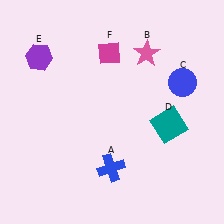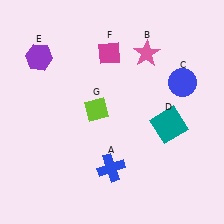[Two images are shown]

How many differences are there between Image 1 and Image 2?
There is 1 difference between the two images.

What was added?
A lime diamond (G) was added in Image 2.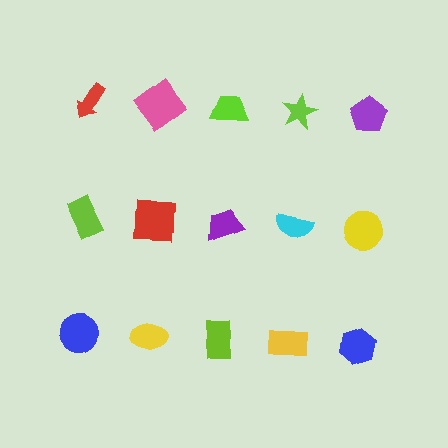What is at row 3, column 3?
A lime rectangle.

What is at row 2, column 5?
A yellow circle.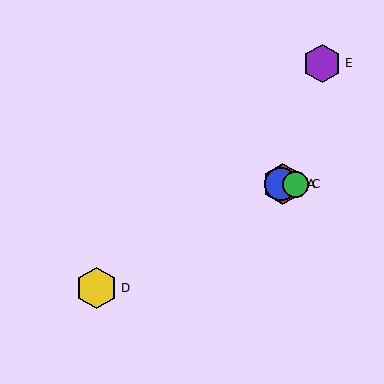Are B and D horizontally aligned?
No, B is at y≈184 and D is at y≈288.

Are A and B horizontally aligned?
Yes, both are at y≈184.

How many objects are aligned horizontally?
3 objects (A, B, C) are aligned horizontally.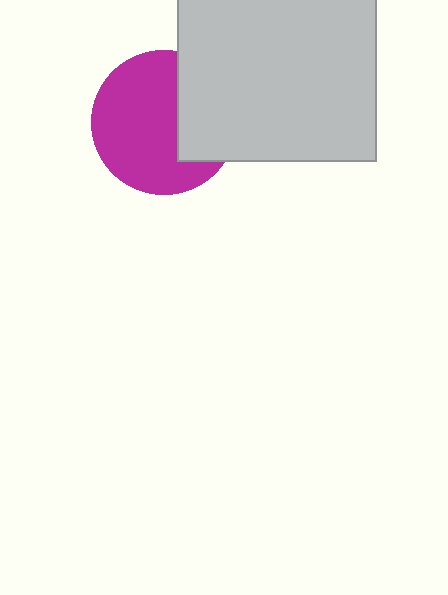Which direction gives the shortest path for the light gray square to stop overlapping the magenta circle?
Moving right gives the shortest separation.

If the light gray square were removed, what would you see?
You would see the complete magenta circle.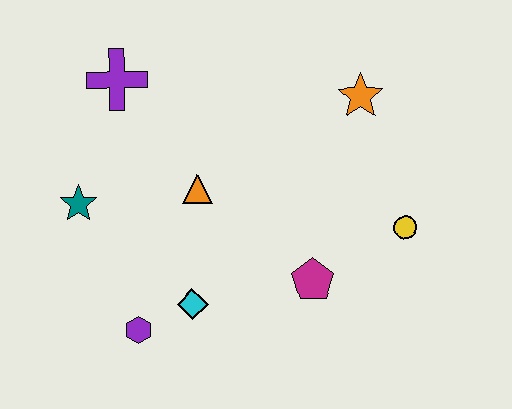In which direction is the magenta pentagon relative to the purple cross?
The magenta pentagon is below the purple cross.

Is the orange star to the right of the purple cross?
Yes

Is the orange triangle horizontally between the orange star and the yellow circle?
No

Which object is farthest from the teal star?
The yellow circle is farthest from the teal star.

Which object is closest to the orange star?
The yellow circle is closest to the orange star.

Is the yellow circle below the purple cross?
Yes